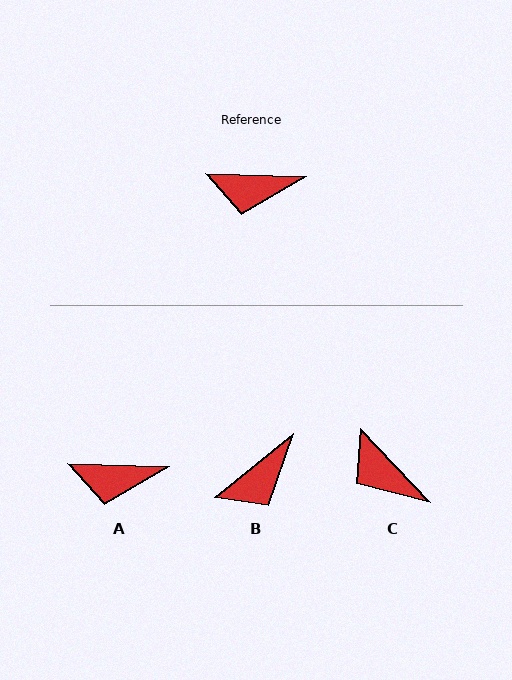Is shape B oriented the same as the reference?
No, it is off by about 40 degrees.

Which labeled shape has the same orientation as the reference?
A.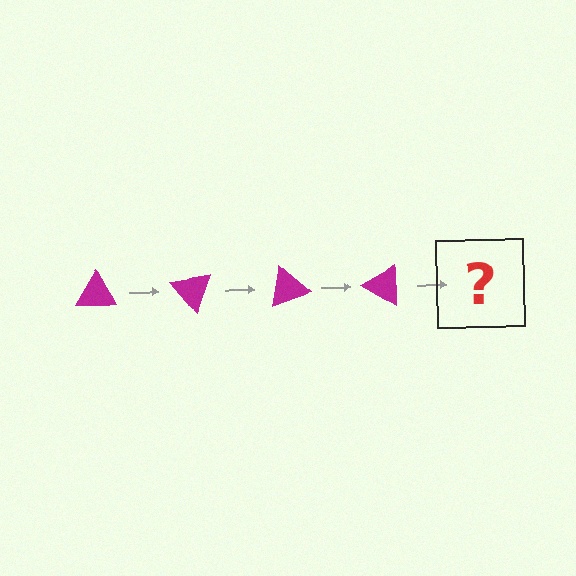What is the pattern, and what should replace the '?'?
The pattern is that the triangle rotates 50 degrees each step. The '?' should be a magenta triangle rotated 200 degrees.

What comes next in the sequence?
The next element should be a magenta triangle rotated 200 degrees.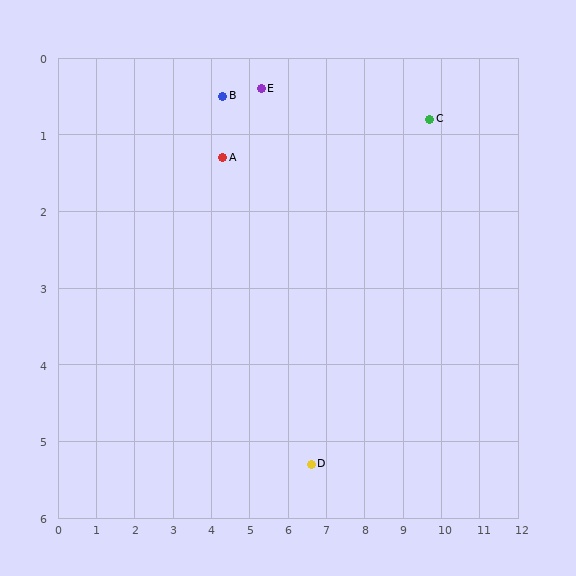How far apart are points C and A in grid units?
Points C and A are about 5.4 grid units apart.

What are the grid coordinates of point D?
Point D is at approximately (6.6, 5.3).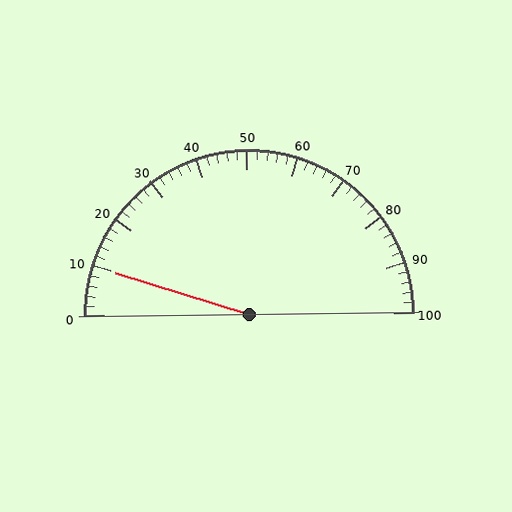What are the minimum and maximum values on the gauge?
The gauge ranges from 0 to 100.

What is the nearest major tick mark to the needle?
The nearest major tick mark is 10.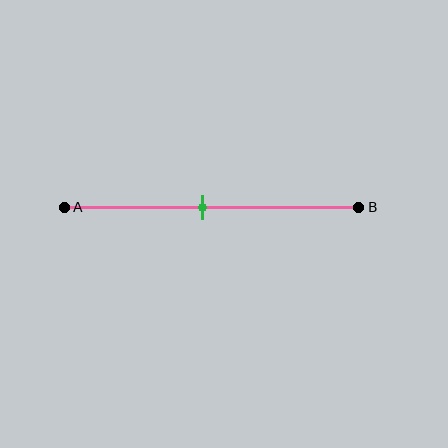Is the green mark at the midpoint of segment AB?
No, the mark is at about 45% from A, not at the 50% midpoint.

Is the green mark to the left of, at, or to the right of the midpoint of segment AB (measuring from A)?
The green mark is to the left of the midpoint of segment AB.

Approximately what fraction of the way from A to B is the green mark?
The green mark is approximately 45% of the way from A to B.